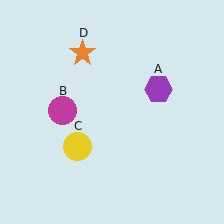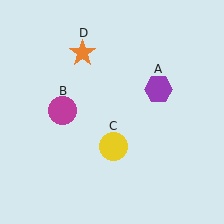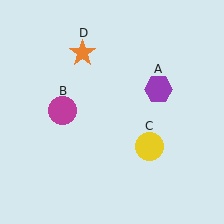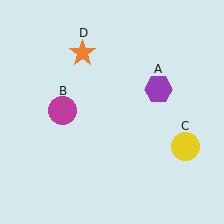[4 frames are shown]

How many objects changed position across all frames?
1 object changed position: yellow circle (object C).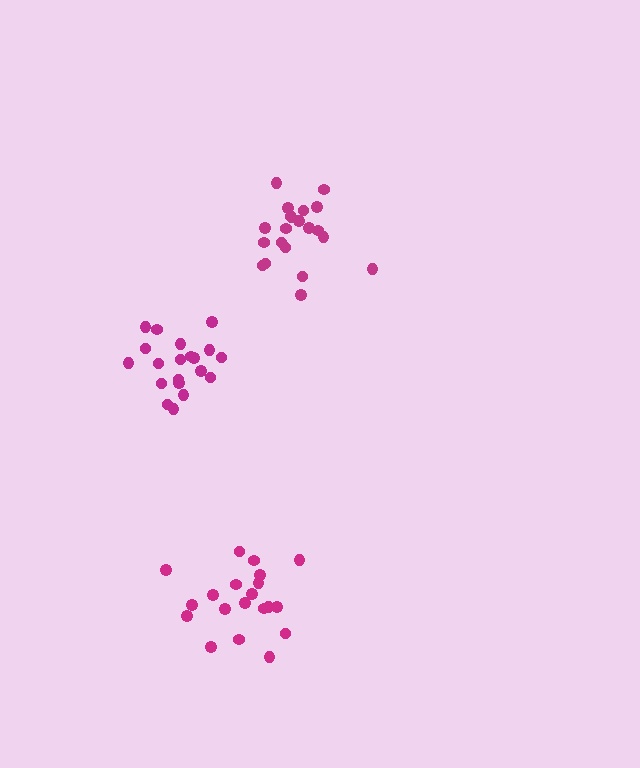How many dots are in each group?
Group 1: 21 dots, Group 2: 20 dots, Group 3: 20 dots (61 total).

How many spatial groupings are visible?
There are 3 spatial groupings.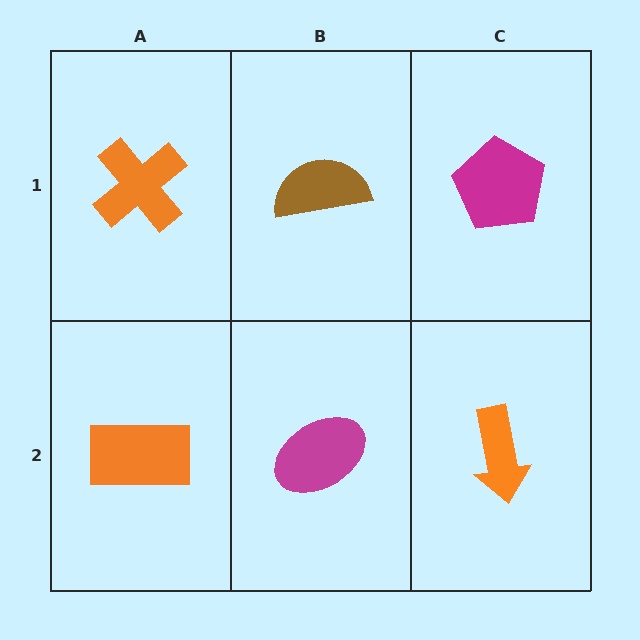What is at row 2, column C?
An orange arrow.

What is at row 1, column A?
An orange cross.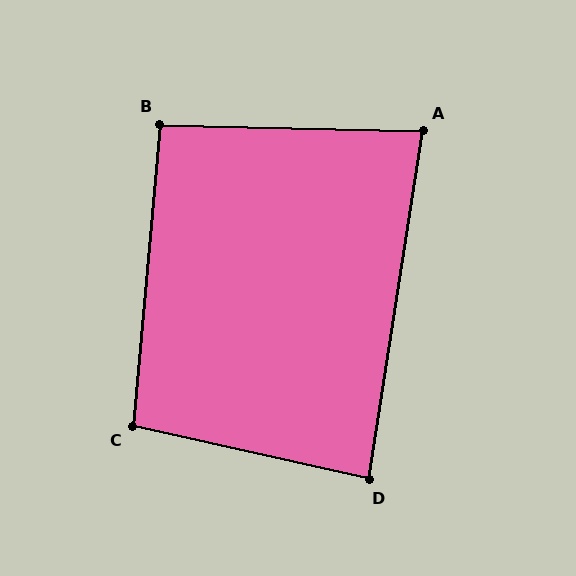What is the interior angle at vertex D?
Approximately 86 degrees (approximately right).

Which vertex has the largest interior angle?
C, at approximately 97 degrees.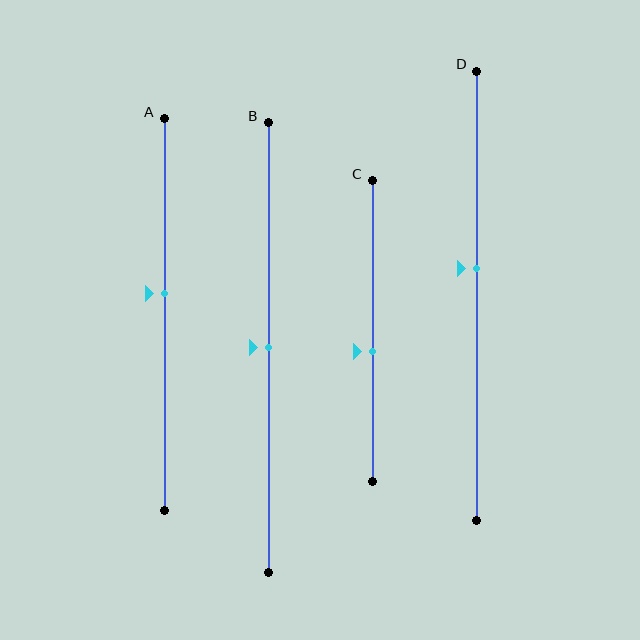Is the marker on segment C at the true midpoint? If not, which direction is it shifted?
No, the marker on segment C is shifted downward by about 7% of the segment length.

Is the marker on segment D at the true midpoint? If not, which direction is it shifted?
No, the marker on segment D is shifted upward by about 6% of the segment length.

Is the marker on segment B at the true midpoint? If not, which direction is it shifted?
Yes, the marker on segment B is at the true midpoint.